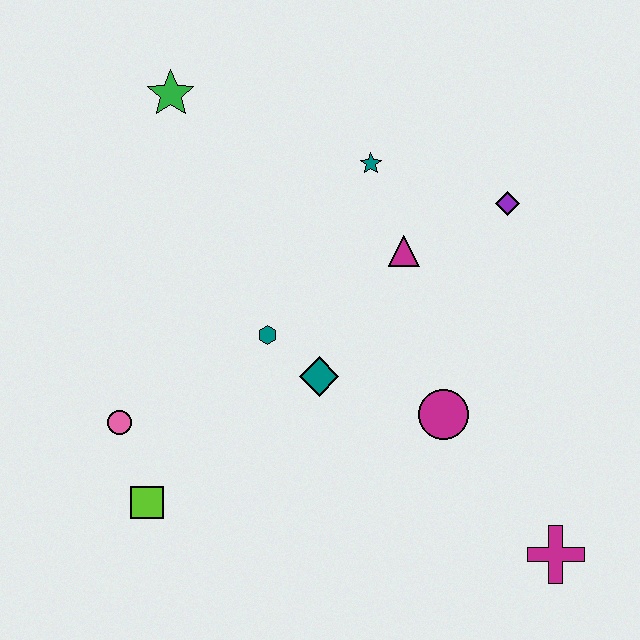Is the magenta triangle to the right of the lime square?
Yes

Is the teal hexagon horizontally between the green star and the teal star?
Yes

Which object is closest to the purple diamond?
The magenta triangle is closest to the purple diamond.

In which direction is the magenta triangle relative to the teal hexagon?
The magenta triangle is to the right of the teal hexagon.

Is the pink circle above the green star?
No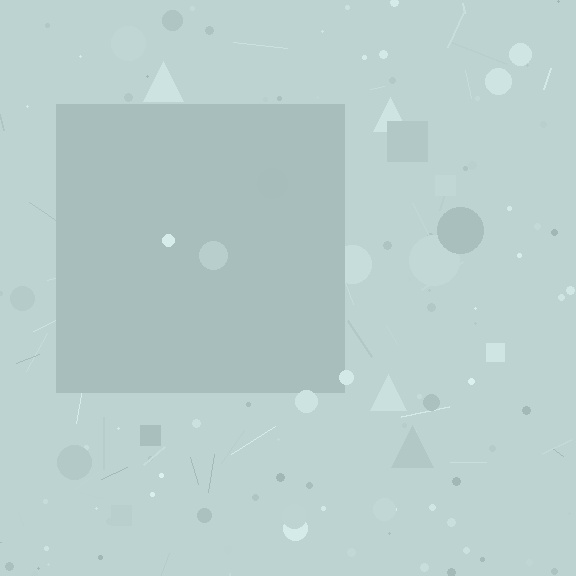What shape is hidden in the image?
A square is hidden in the image.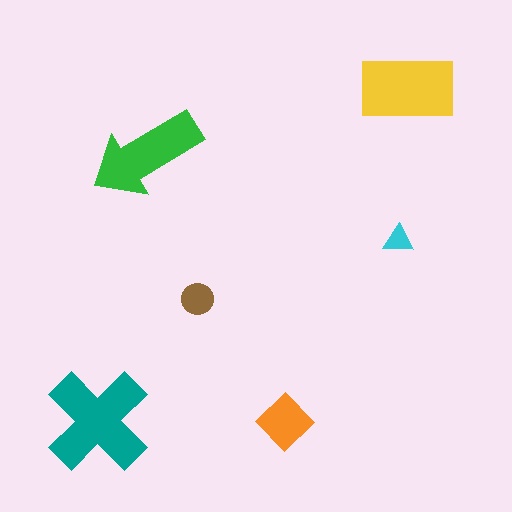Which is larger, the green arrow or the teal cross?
The teal cross.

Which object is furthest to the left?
The teal cross is leftmost.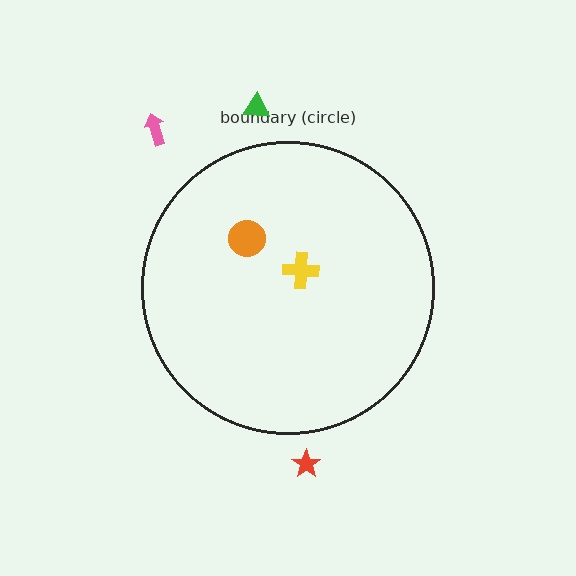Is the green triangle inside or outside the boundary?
Outside.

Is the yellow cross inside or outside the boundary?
Inside.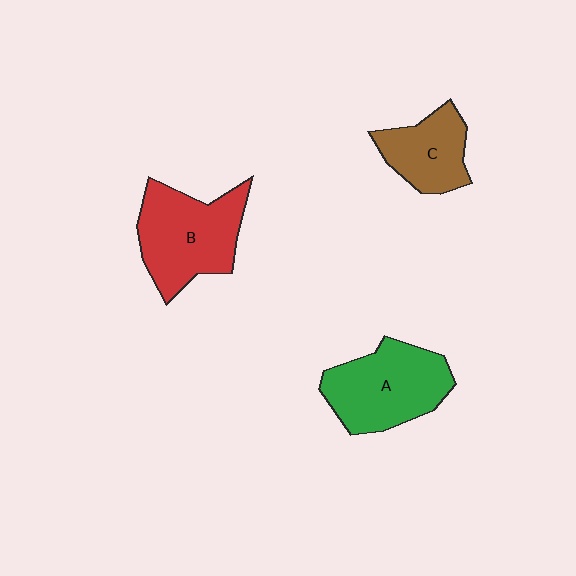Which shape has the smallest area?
Shape C (brown).